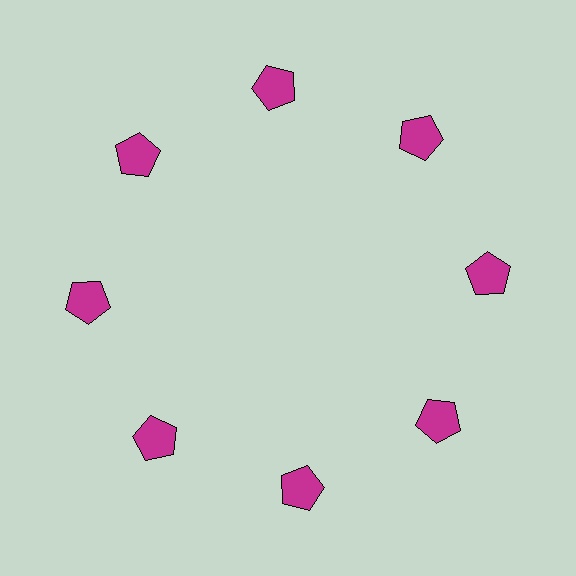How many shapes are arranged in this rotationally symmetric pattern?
There are 8 shapes, arranged in 8 groups of 1.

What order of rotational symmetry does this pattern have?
This pattern has 8-fold rotational symmetry.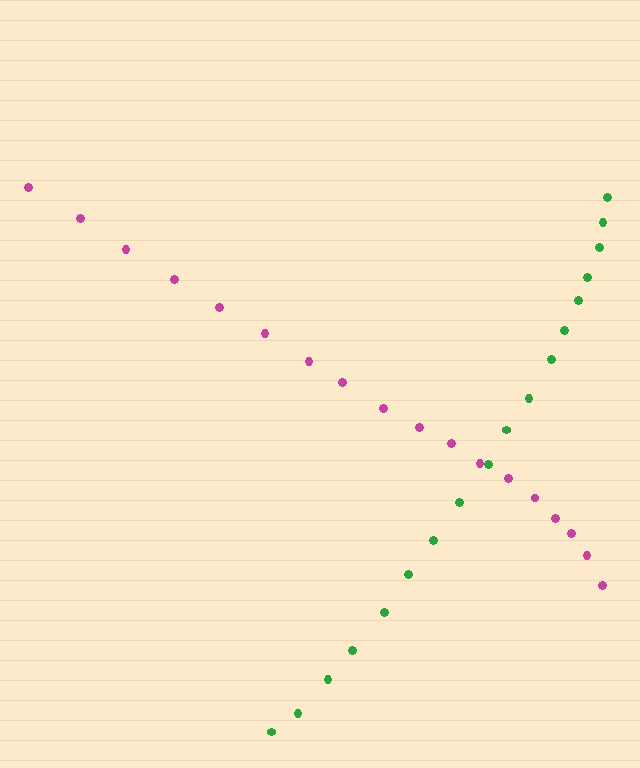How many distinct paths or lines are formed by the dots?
There are 2 distinct paths.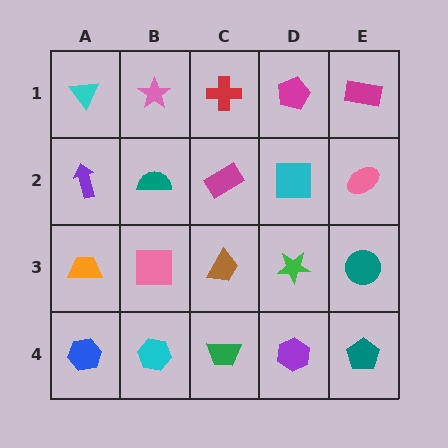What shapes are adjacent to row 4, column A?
An orange trapezoid (row 3, column A), a cyan hexagon (row 4, column B).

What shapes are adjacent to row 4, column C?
A brown trapezoid (row 3, column C), a cyan hexagon (row 4, column B), a purple hexagon (row 4, column D).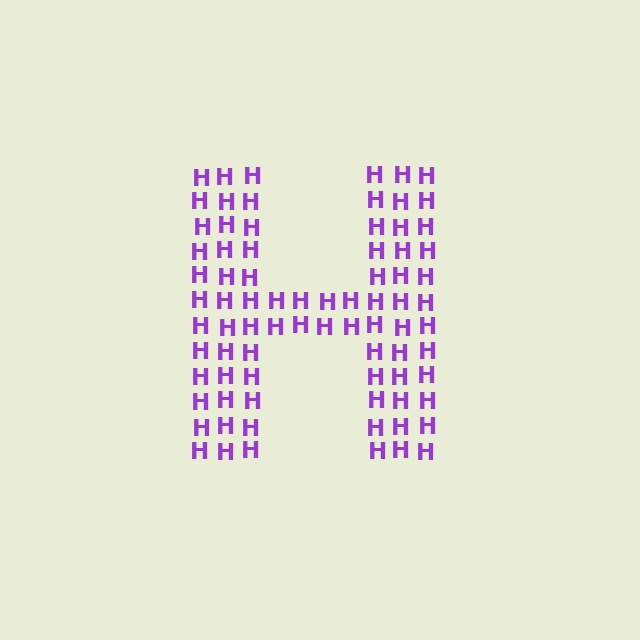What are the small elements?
The small elements are letter H's.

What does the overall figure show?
The overall figure shows the letter H.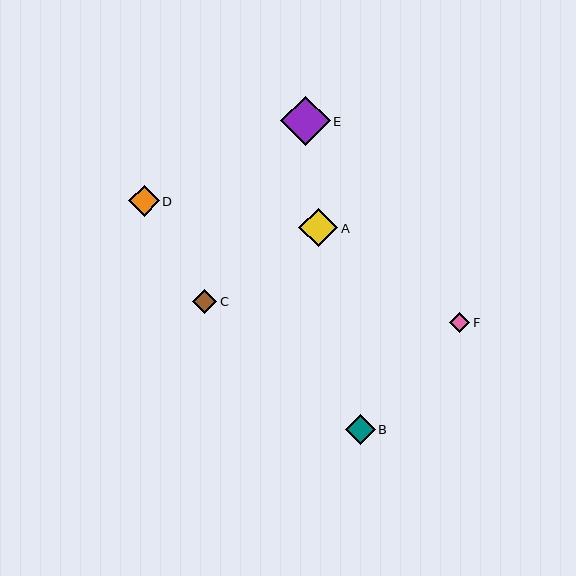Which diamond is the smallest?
Diamond F is the smallest with a size of approximately 20 pixels.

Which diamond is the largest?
Diamond E is the largest with a size of approximately 50 pixels.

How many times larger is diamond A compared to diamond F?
Diamond A is approximately 1.9 times the size of diamond F.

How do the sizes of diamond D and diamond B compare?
Diamond D and diamond B are approximately the same size.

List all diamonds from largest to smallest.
From largest to smallest: E, A, D, B, C, F.